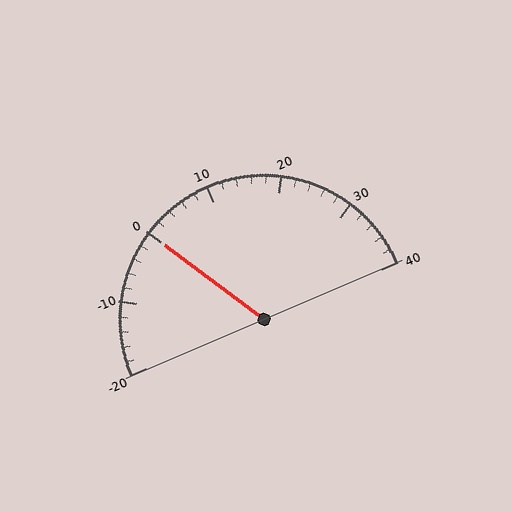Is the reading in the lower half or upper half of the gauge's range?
The reading is in the lower half of the range (-20 to 40).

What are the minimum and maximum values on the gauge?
The gauge ranges from -20 to 40.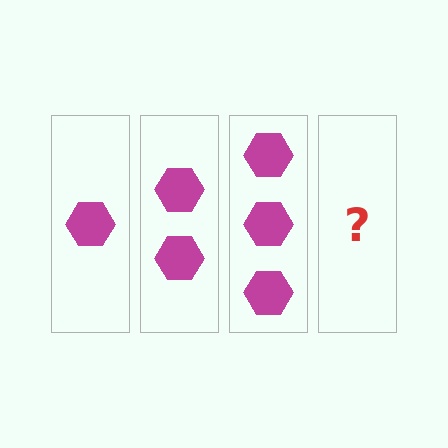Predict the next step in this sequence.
The next step is 4 hexagons.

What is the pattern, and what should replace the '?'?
The pattern is that each step adds one more hexagon. The '?' should be 4 hexagons.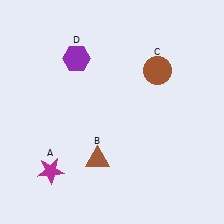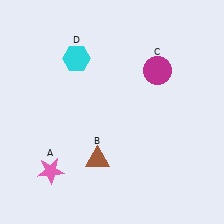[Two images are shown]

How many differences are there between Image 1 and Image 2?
There are 3 differences between the two images.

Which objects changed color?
A changed from magenta to pink. C changed from brown to magenta. D changed from purple to cyan.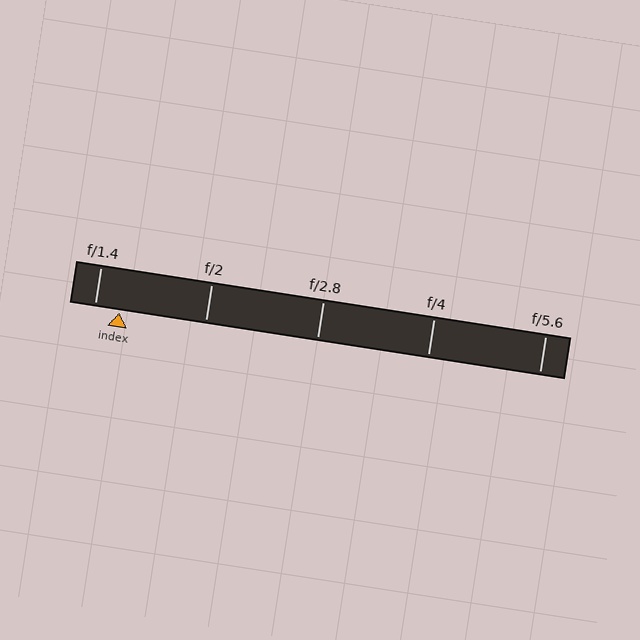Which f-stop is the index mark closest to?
The index mark is closest to f/1.4.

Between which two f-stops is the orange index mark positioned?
The index mark is between f/1.4 and f/2.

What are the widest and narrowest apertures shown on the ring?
The widest aperture shown is f/1.4 and the narrowest is f/5.6.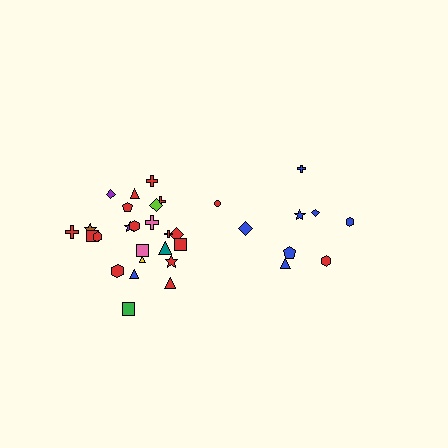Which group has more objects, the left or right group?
The left group.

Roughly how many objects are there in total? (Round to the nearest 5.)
Roughly 35 objects in total.